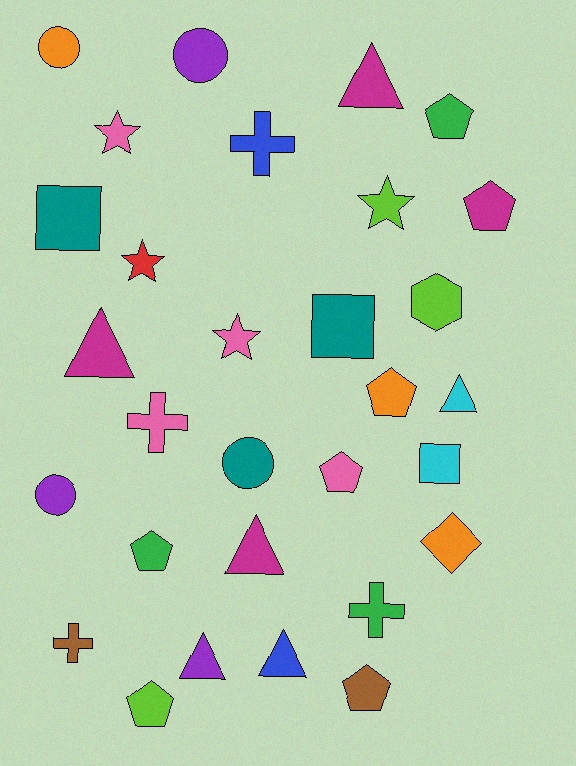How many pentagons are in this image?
There are 7 pentagons.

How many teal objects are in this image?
There are 3 teal objects.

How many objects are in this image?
There are 30 objects.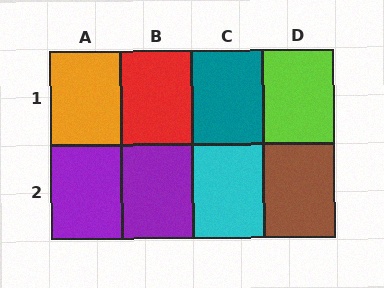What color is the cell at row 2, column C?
Cyan.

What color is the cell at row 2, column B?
Purple.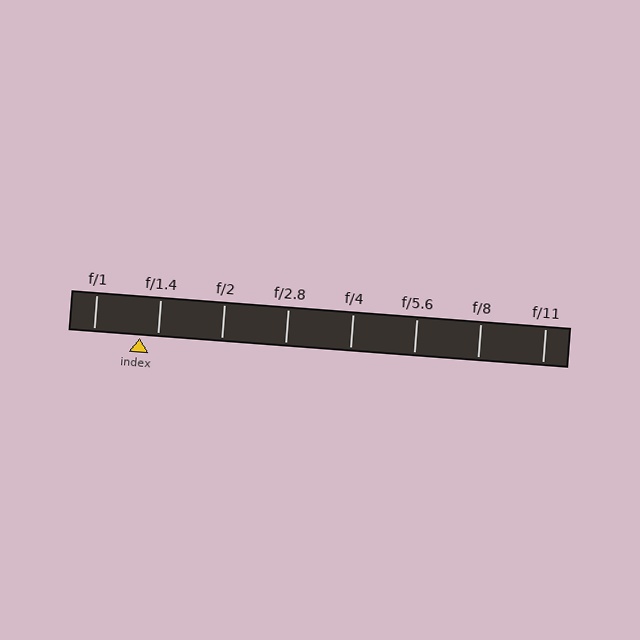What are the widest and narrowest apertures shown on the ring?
The widest aperture shown is f/1 and the narrowest is f/11.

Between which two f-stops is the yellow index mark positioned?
The index mark is between f/1 and f/1.4.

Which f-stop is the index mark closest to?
The index mark is closest to f/1.4.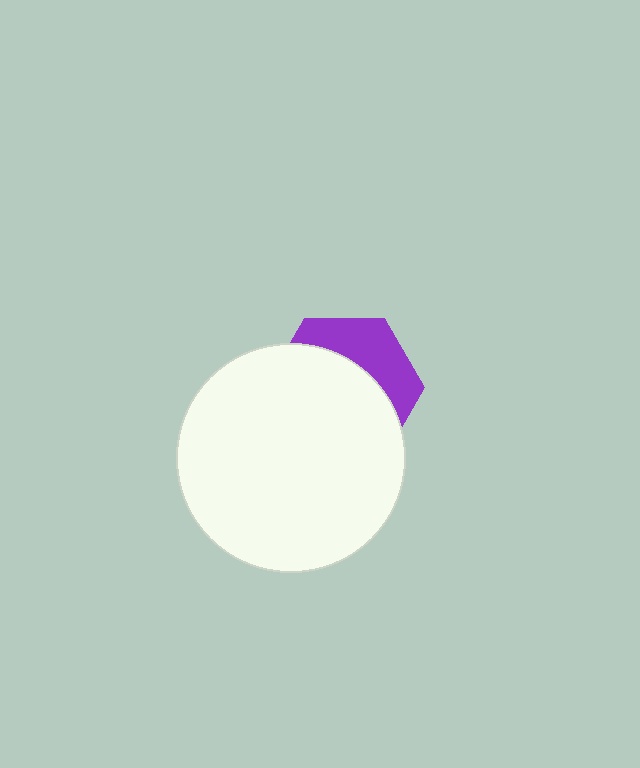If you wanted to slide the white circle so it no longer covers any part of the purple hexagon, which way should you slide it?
Slide it down — that is the most direct way to separate the two shapes.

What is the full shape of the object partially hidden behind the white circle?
The partially hidden object is a purple hexagon.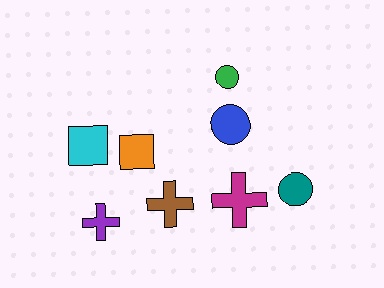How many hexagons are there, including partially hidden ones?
There are no hexagons.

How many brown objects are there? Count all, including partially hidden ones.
There is 1 brown object.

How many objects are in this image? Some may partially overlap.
There are 8 objects.